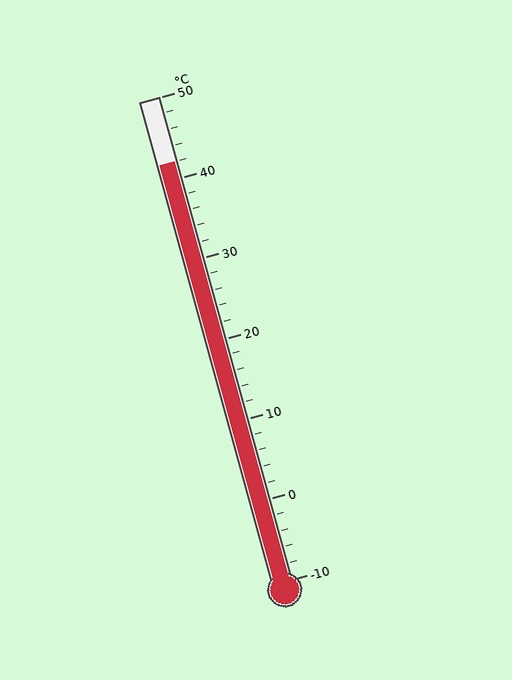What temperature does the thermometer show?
The thermometer shows approximately 42°C.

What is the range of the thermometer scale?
The thermometer scale ranges from -10°C to 50°C.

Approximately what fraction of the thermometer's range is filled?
The thermometer is filled to approximately 85% of its range.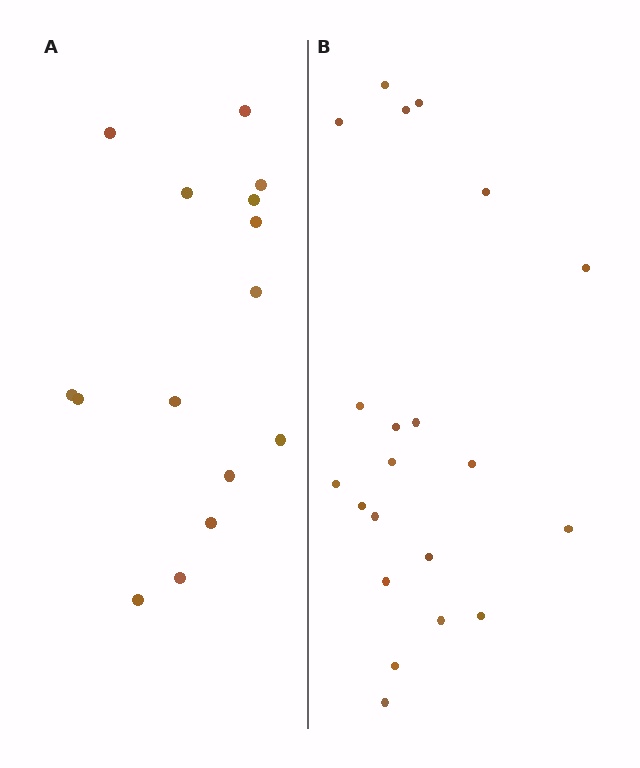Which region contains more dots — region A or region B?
Region B (the right region) has more dots.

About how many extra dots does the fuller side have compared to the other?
Region B has about 6 more dots than region A.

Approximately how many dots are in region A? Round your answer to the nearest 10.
About 20 dots. (The exact count is 15, which rounds to 20.)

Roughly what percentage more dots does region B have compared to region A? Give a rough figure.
About 40% more.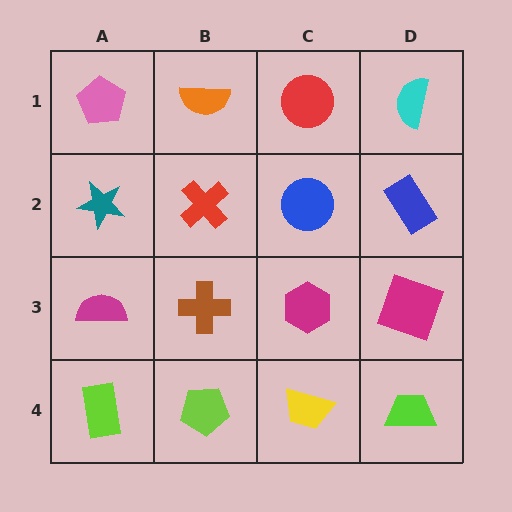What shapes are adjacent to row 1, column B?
A red cross (row 2, column B), a pink pentagon (row 1, column A), a red circle (row 1, column C).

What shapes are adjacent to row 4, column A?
A magenta semicircle (row 3, column A), a lime pentagon (row 4, column B).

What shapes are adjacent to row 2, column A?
A pink pentagon (row 1, column A), a magenta semicircle (row 3, column A), a red cross (row 2, column B).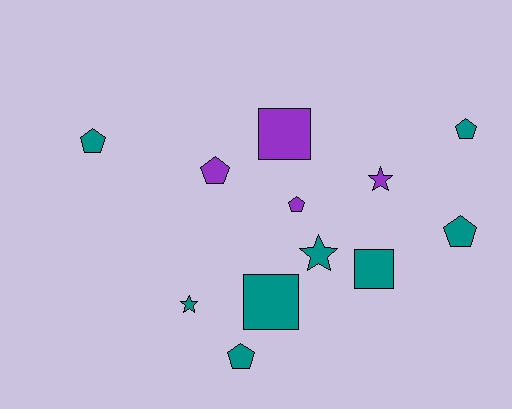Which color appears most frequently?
Teal, with 8 objects.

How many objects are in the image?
There are 12 objects.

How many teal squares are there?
There are 2 teal squares.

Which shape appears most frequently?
Pentagon, with 6 objects.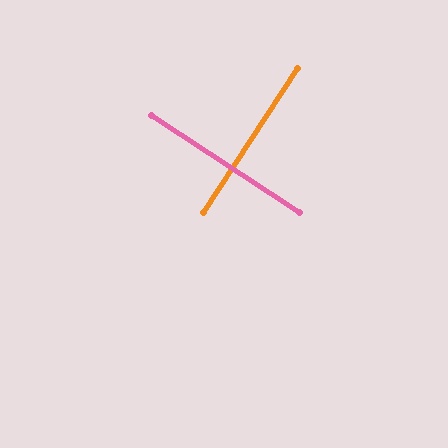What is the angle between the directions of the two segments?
Approximately 90 degrees.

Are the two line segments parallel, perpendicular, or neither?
Perpendicular — they meet at approximately 90°.